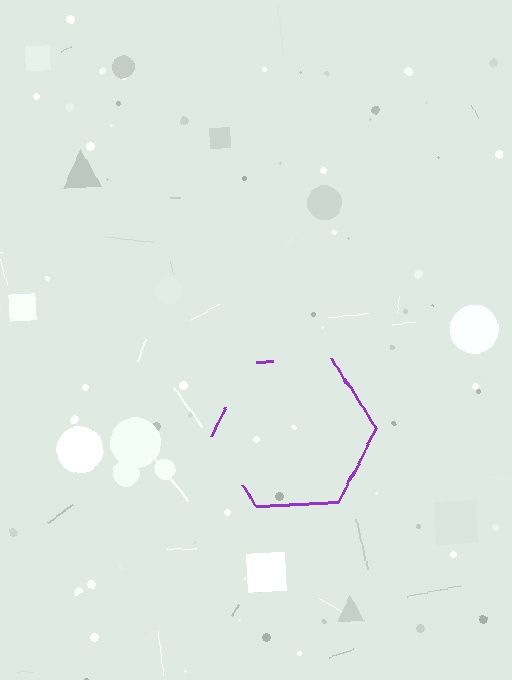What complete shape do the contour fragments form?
The contour fragments form a hexagon.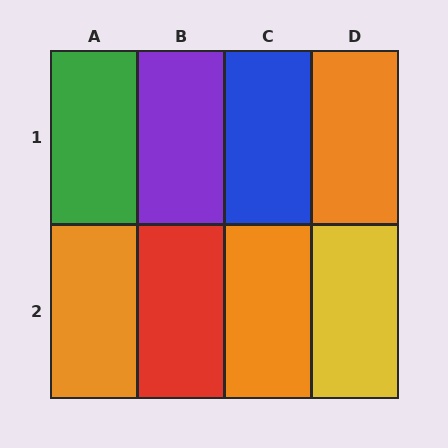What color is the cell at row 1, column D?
Orange.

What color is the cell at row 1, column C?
Blue.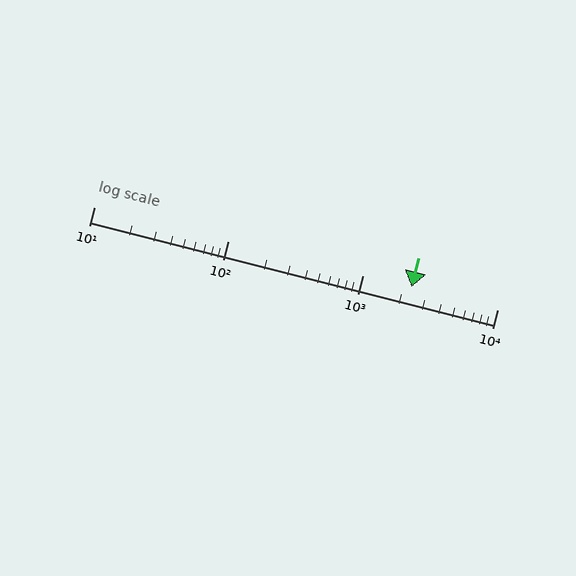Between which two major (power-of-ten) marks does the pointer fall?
The pointer is between 1000 and 10000.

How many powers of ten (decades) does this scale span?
The scale spans 3 decades, from 10 to 10000.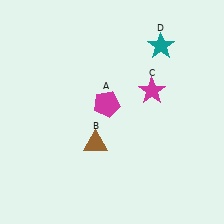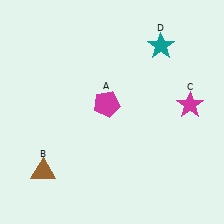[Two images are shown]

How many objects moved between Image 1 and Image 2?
2 objects moved between the two images.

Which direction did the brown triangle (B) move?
The brown triangle (B) moved left.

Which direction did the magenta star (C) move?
The magenta star (C) moved right.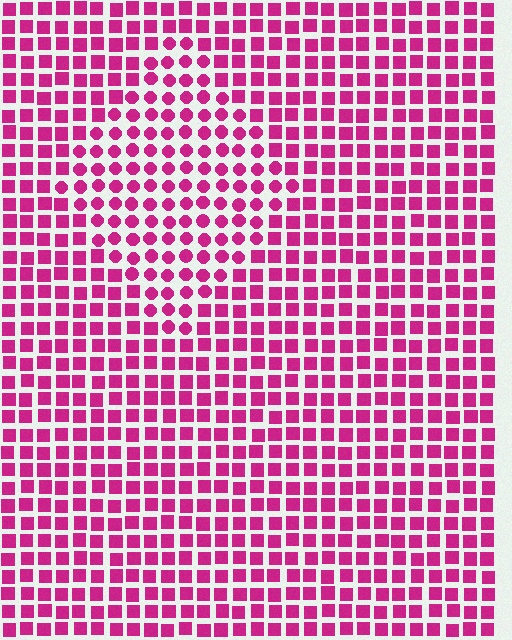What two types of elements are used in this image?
The image uses circles inside the diamond region and squares outside it.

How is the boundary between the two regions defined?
The boundary is defined by a change in element shape: circles inside vs. squares outside. All elements share the same color and spacing.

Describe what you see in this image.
The image is filled with small magenta elements arranged in a uniform grid. A diamond-shaped region contains circles, while the surrounding area contains squares. The boundary is defined purely by the change in element shape.